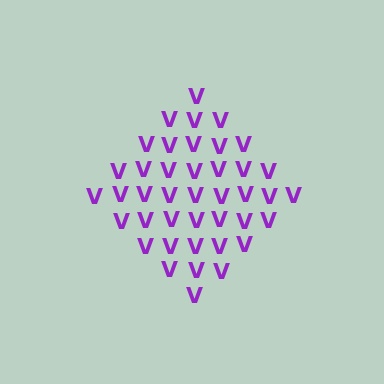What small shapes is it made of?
It is made of small letter V's.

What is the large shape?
The large shape is a diamond.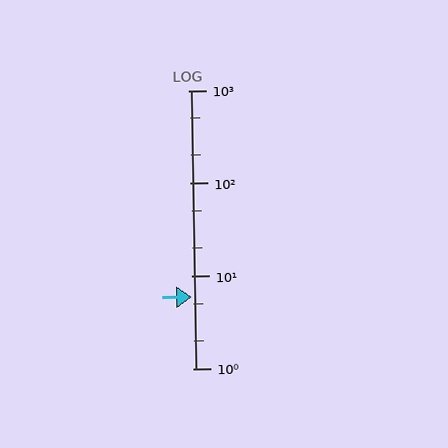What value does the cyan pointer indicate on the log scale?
The pointer indicates approximately 5.9.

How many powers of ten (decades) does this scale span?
The scale spans 3 decades, from 1 to 1000.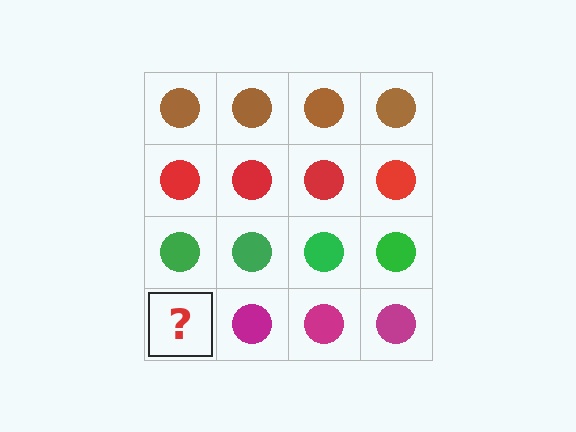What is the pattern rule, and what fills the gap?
The rule is that each row has a consistent color. The gap should be filled with a magenta circle.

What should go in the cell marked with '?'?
The missing cell should contain a magenta circle.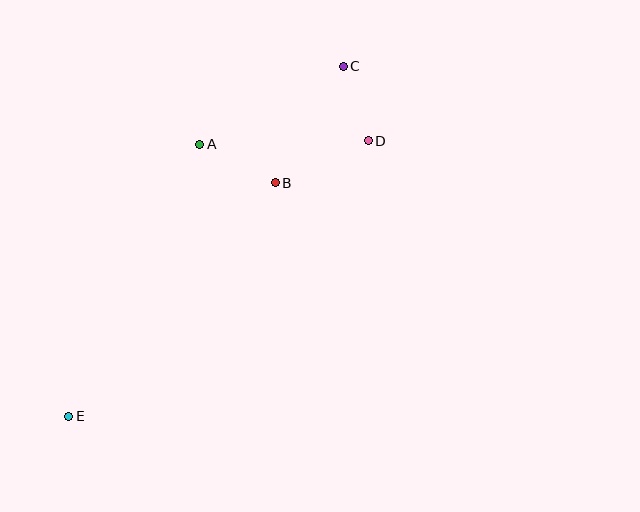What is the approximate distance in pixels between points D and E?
The distance between D and E is approximately 407 pixels.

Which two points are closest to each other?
Points C and D are closest to each other.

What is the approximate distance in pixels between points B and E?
The distance between B and E is approximately 312 pixels.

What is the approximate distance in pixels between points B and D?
The distance between B and D is approximately 102 pixels.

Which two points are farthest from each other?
Points C and E are farthest from each other.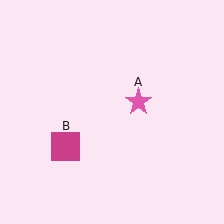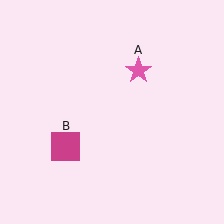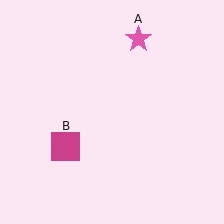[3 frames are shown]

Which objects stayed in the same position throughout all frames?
Magenta square (object B) remained stationary.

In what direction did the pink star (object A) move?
The pink star (object A) moved up.